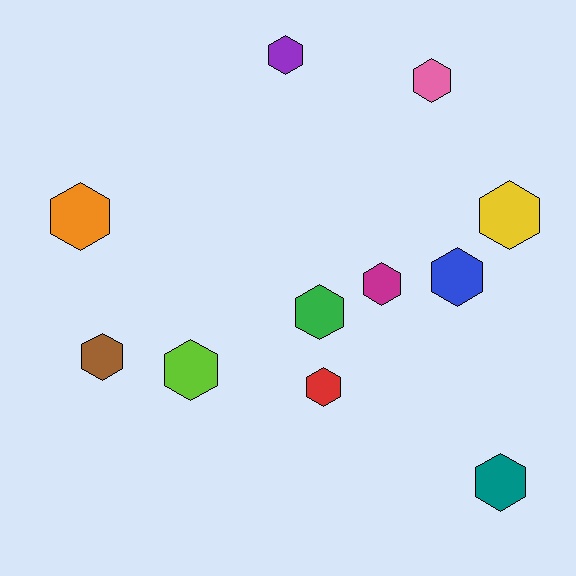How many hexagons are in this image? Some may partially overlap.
There are 11 hexagons.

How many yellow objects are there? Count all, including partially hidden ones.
There is 1 yellow object.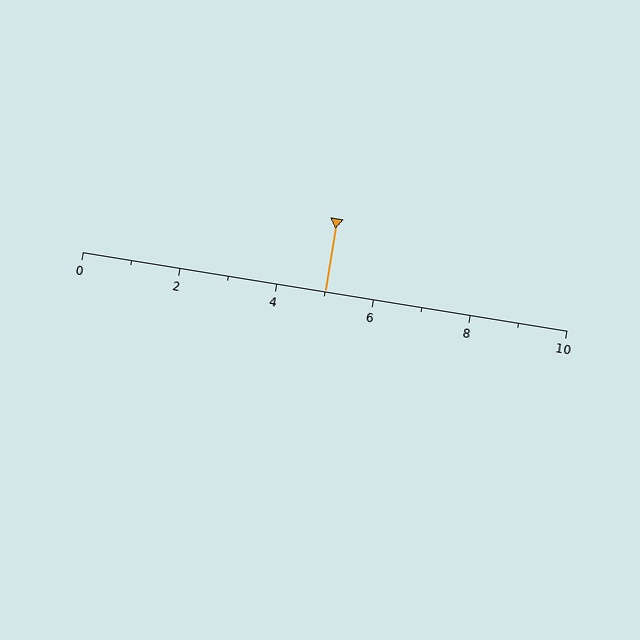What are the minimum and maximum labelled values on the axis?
The axis runs from 0 to 10.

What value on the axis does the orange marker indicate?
The marker indicates approximately 5.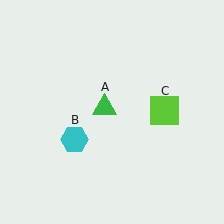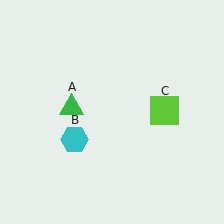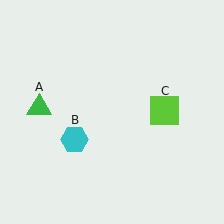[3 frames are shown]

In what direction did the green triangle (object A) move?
The green triangle (object A) moved left.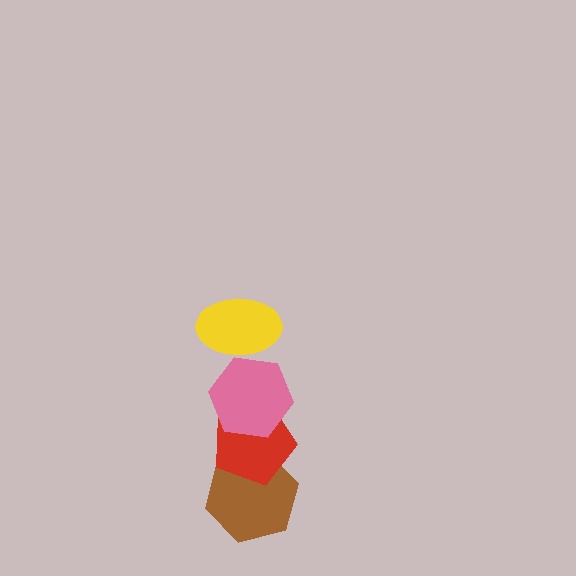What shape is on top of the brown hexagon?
The red pentagon is on top of the brown hexagon.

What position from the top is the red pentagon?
The red pentagon is 3rd from the top.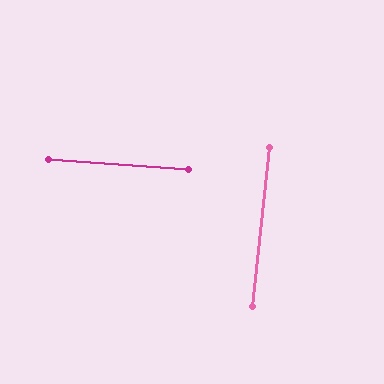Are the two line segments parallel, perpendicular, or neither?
Perpendicular — they meet at approximately 88°.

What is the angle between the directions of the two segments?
Approximately 88 degrees.